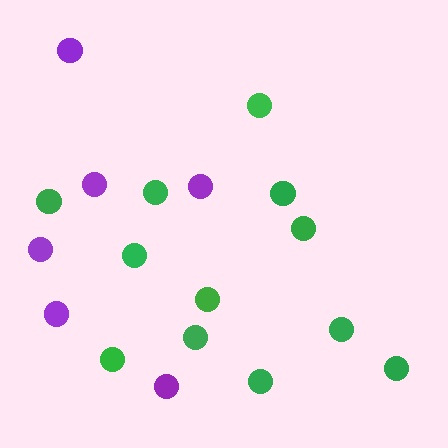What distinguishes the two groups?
There are 2 groups: one group of green circles (12) and one group of purple circles (6).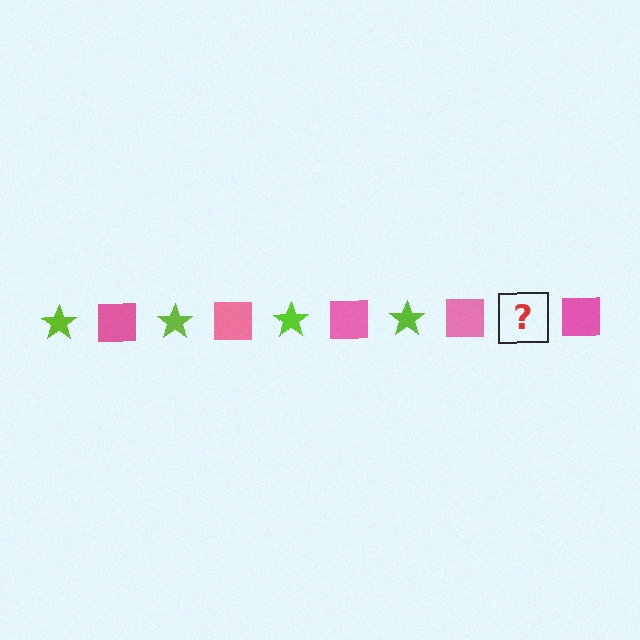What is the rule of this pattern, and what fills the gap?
The rule is that the pattern alternates between lime star and pink square. The gap should be filled with a lime star.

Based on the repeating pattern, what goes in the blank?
The blank should be a lime star.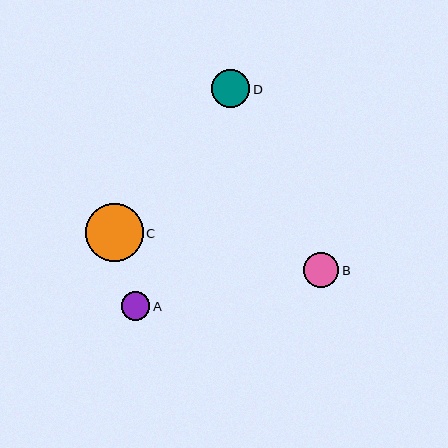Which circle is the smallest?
Circle A is the smallest with a size of approximately 28 pixels.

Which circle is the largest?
Circle C is the largest with a size of approximately 57 pixels.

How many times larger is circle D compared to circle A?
Circle D is approximately 1.3 times the size of circle A.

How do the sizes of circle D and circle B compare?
Circle D and circle B are approximately the same size.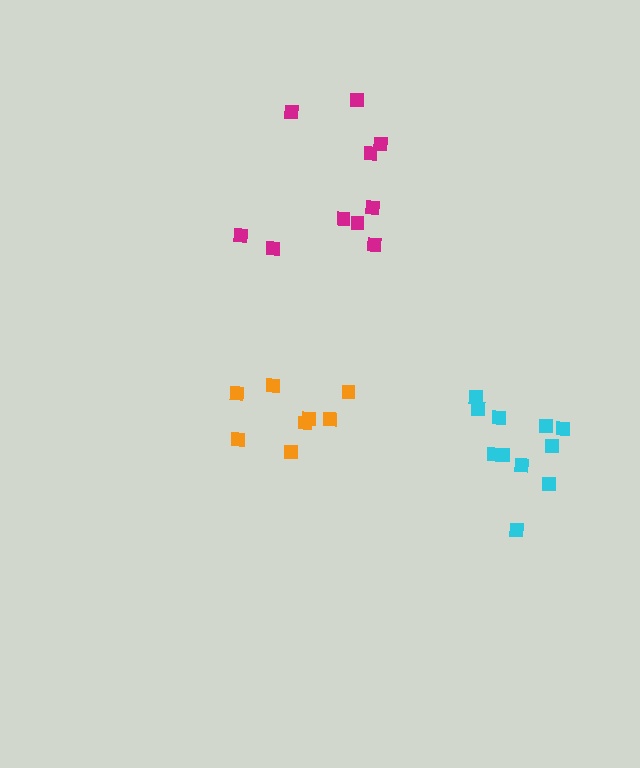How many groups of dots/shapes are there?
There are 3 groups.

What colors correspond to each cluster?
The clusters are colored: orange, magenta, cyan.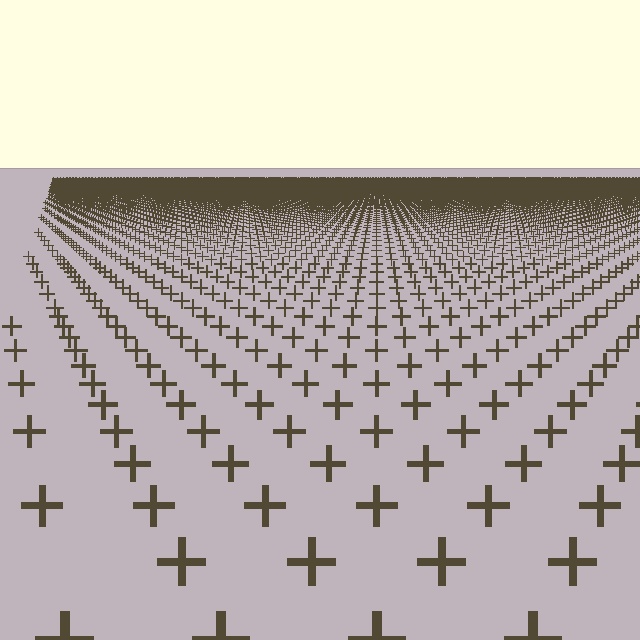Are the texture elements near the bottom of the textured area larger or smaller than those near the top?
Larger. Near the bottom, elements are closer to the viewer and appear at a bigger on-screen size.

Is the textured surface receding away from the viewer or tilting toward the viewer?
The surface is receding away from the viewer. Texture elements get smaller and denser toward the top.